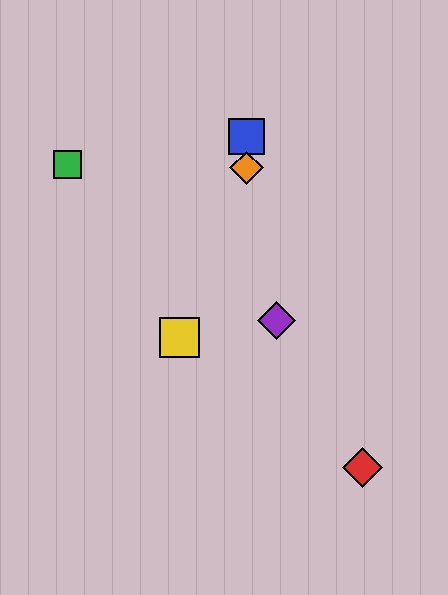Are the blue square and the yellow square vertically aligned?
No, the blue square is at x≈246 and the yellow square is at x≈179.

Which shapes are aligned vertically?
The blue square, the orange diamond are aligned vertically.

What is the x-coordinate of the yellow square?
The yellow square is at x≈179.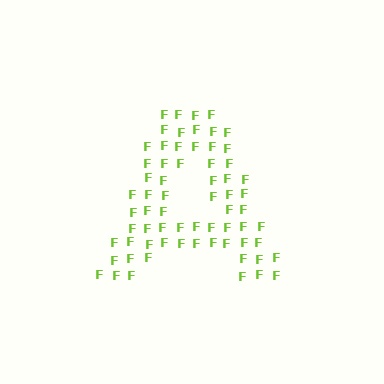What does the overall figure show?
The overall figure shows the letter A.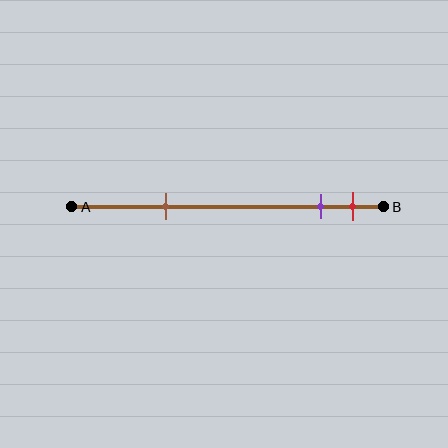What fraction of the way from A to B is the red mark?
The red mark is approximately 90% (0.9) of the way from A to B.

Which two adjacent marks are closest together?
The purple and red marks are the closest adjacent pair.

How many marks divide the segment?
There are 3 marks dividing the segment.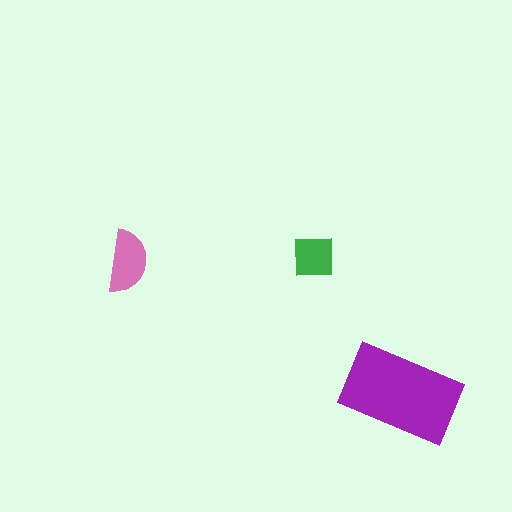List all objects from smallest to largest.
The green square, the pink semicircle, the purple rectangle.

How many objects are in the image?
There are 3 objects in the image.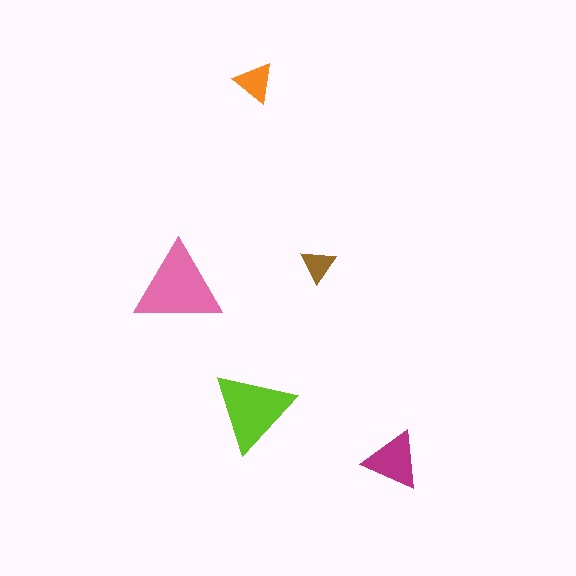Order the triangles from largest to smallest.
the pink one, the lime one, the magenta one, the orange one, the brown one.